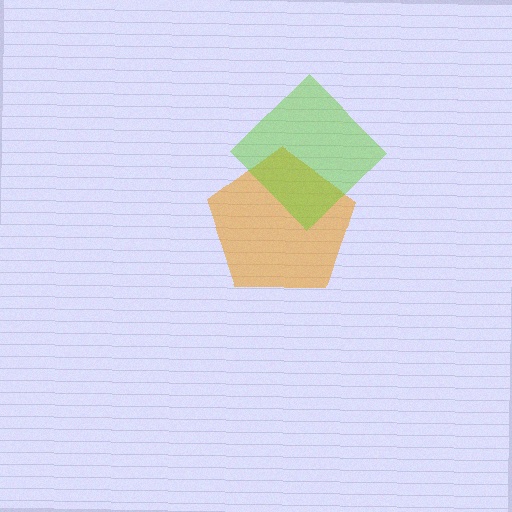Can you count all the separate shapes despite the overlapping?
Yes, there are 2 separate shapes.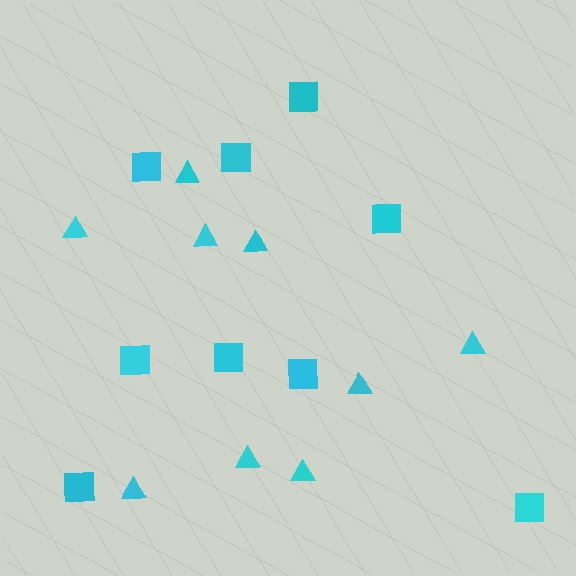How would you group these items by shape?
There are 2 groups: one group of squares (9) and one group of triangles (9).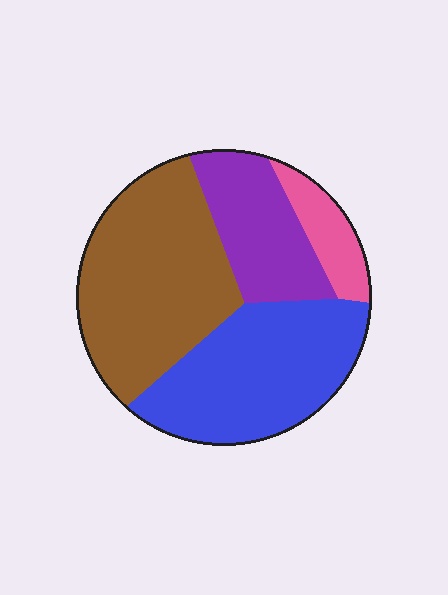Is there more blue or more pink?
Blue.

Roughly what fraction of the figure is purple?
Purple covers 19% of the figure.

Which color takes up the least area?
Pink, at roughly 10%.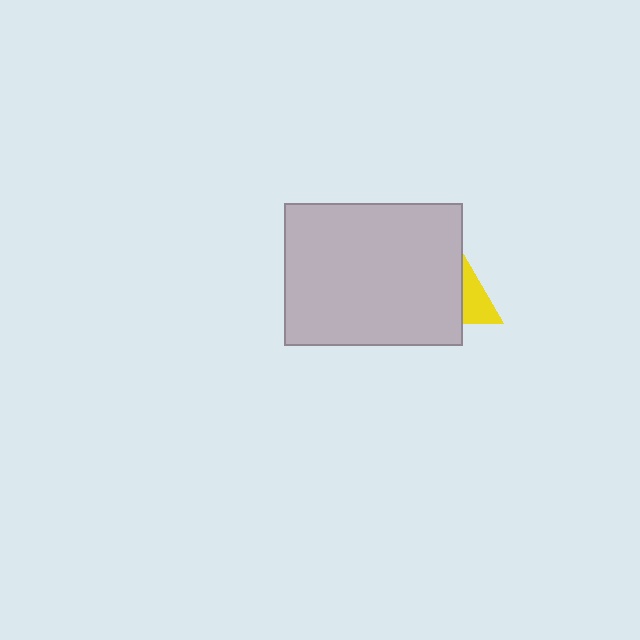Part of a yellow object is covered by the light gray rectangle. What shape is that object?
It is a triangle.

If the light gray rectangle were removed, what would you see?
You would see the complete yellow triangle.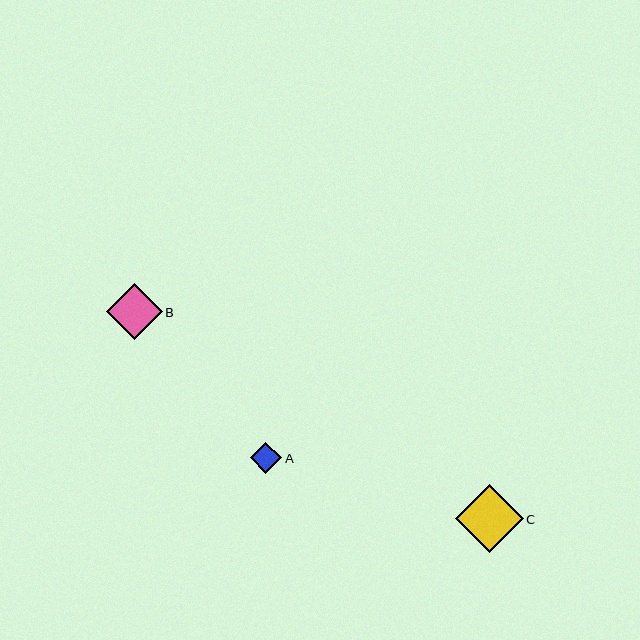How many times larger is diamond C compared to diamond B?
Diamond C is approximately 1.2 times the size of diamond B.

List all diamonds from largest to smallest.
From largest to smallest: C, B, A.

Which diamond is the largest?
Diamond C is the largest with a size of approximately 67 pixels.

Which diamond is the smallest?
Diamond A is the smallest with a size of approximately 32 pixels.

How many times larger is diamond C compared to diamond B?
Diamond C is approximately 1.2 times the size of diamond B.